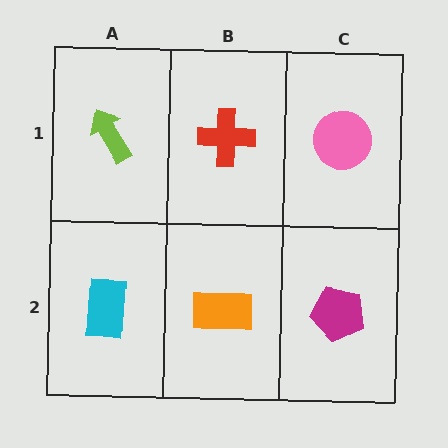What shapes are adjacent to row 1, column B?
An orange rectangle (row 2, column B), a lime arrow (row 1, column A), a pink circle (row 1, column C).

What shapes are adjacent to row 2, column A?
A lime arrow (row 1, column A), an orange rectangle (row 2, column B).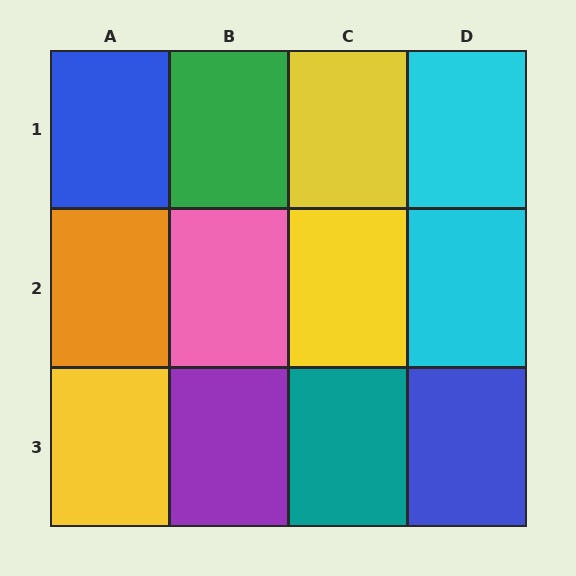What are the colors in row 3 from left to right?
Yellow, purple, teal, blue.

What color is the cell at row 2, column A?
Orange.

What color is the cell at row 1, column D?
Cyan.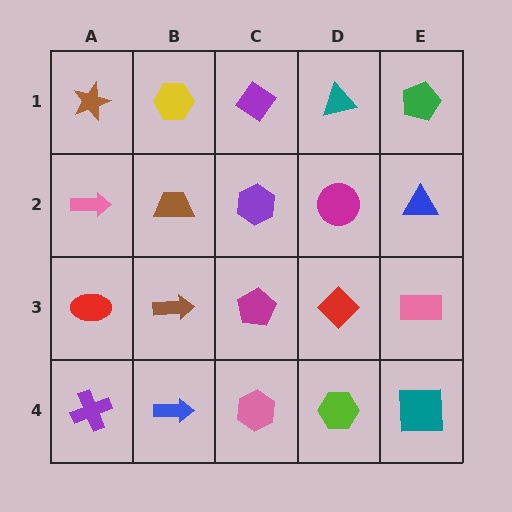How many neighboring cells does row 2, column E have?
3.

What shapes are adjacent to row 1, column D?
A magenta circle (row 2, column D), a purple diamond (row 1, column C), a green pentagon (row 1, column E).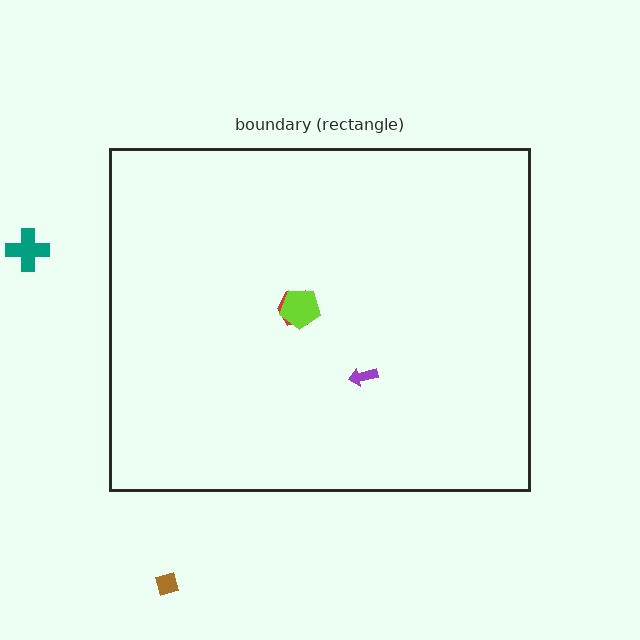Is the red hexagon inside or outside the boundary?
Inside.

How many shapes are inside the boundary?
3 inside, 2 outside.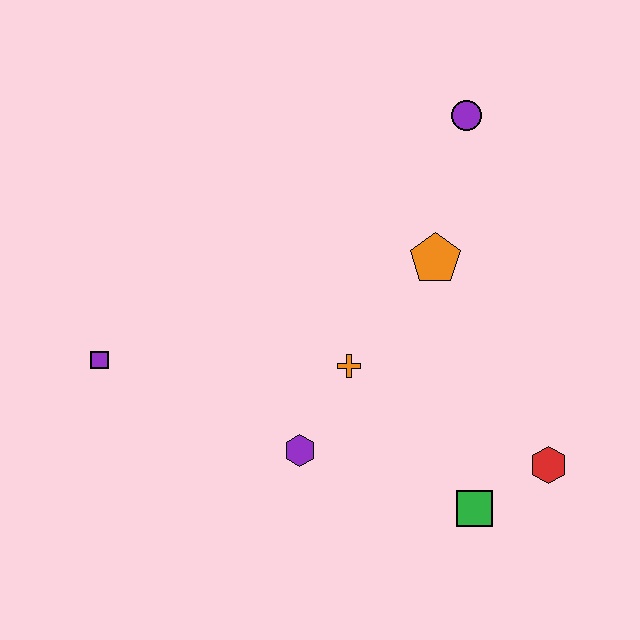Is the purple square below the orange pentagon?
Yes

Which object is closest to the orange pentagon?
The orange cross is closest to the orange pentagon.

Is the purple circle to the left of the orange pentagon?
No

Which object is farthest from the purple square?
The red hexagon is farthest from the purple square.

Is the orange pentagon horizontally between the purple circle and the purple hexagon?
Yes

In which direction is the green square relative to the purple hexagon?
The green square is to the right of the purple hexagon.